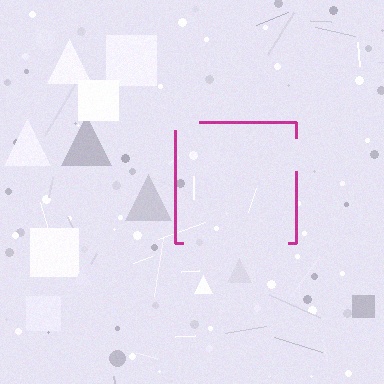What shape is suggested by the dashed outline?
The dashed outline suggests a square.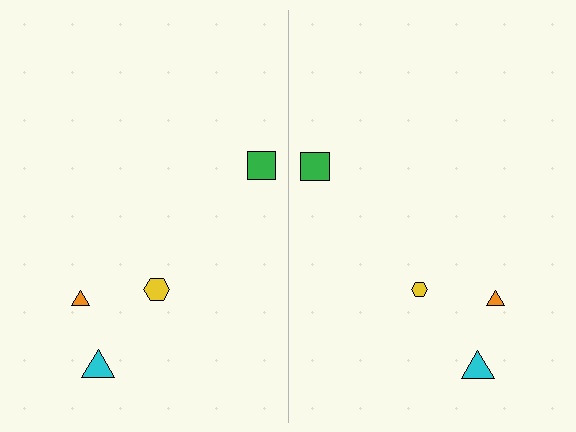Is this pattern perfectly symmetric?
No, the pattern is not perfectly symmetric. The yellow hexagon on the right side has a different size than its mirror counterpart.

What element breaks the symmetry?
The yellow hexagon on the right side has a different size than its mirror counterpart.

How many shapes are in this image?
There are 8 shapes in this image.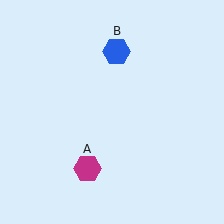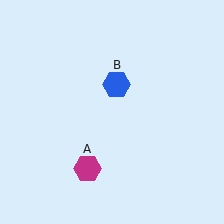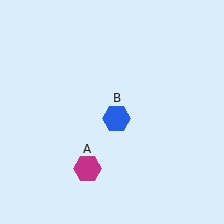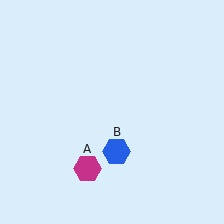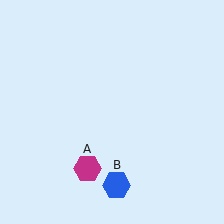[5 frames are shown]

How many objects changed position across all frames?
1 object changed position: blue hexagon (object B).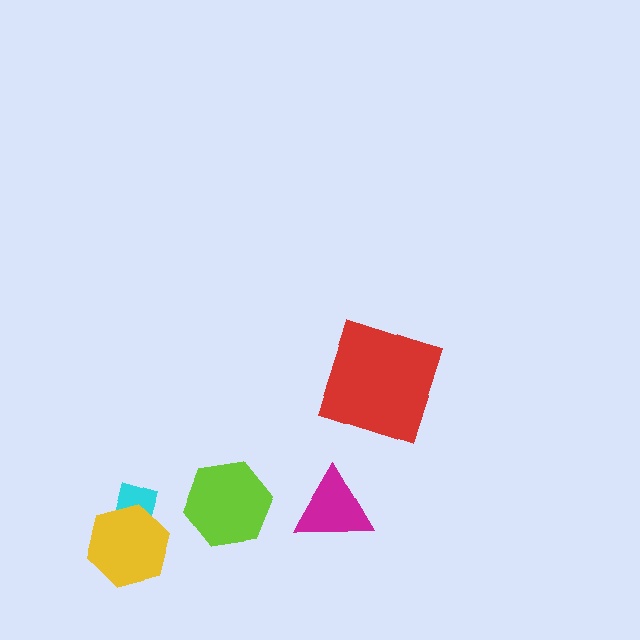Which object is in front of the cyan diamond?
The yellow hexagon is in front of the cyan diamond.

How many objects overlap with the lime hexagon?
0 objects overlap with the lime hexagon.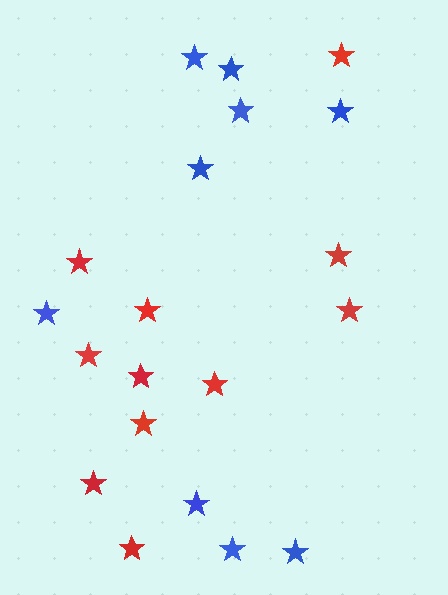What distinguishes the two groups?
There are 2 groups: one group of red stars (11) and one group of blue stars (9).